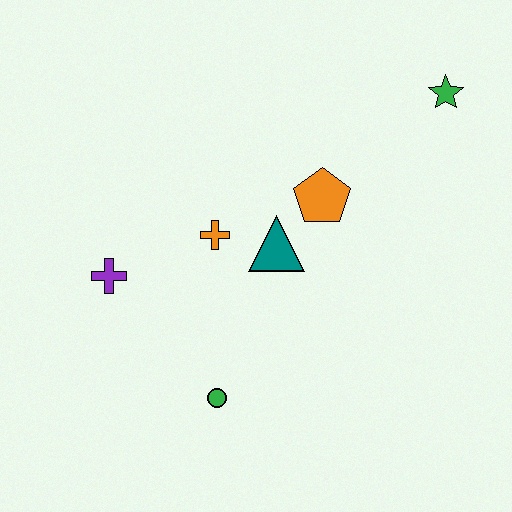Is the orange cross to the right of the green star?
No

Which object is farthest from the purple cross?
The green star is farthest from the purple cross.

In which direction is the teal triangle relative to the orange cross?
The teal triangle is to the right of the orange cross.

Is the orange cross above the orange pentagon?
No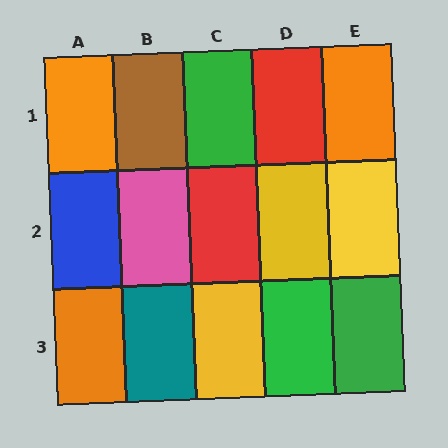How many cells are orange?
3 cells are orange.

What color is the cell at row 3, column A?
Orange.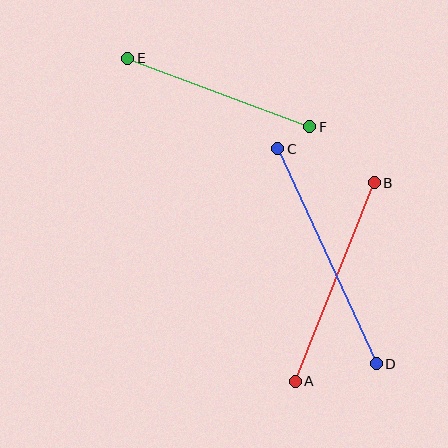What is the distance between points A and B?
The distance is approximately 214 pixels.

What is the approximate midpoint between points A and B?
The midpoint is at approximately (335, 282) pixels.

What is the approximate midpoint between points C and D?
The midpoint is at approximately (327, 256) pixels.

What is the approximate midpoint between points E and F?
The midpoint is at approximately (219, 93) pixels.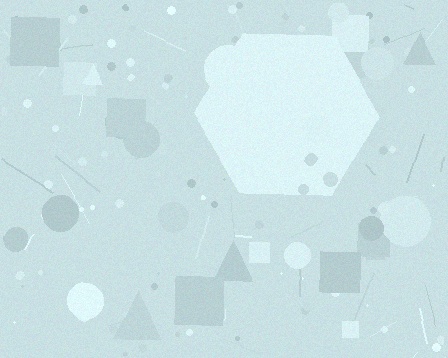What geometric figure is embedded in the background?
A hexagon is embedded in the background.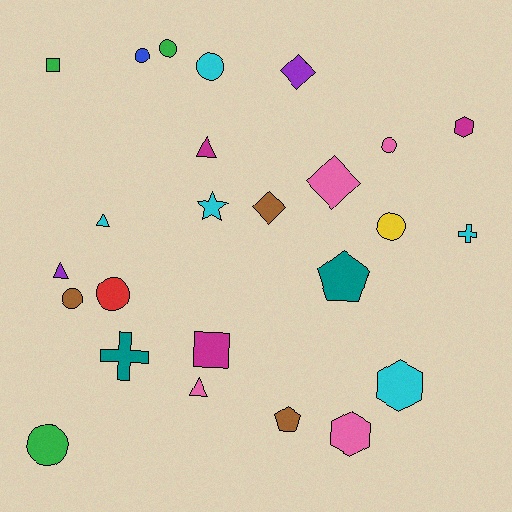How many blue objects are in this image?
There is 1 blue object.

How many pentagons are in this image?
There are 2 pentagons.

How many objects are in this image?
There are 25 objects.